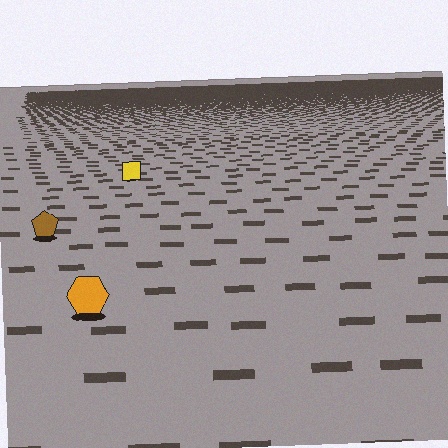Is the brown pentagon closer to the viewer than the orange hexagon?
No. The orange hexagon is closer — you can tell from the texture gradient: the ground texture is coarser near it.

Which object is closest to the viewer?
The orange hexagon is closest. The texture marks near it are larger and more spread out.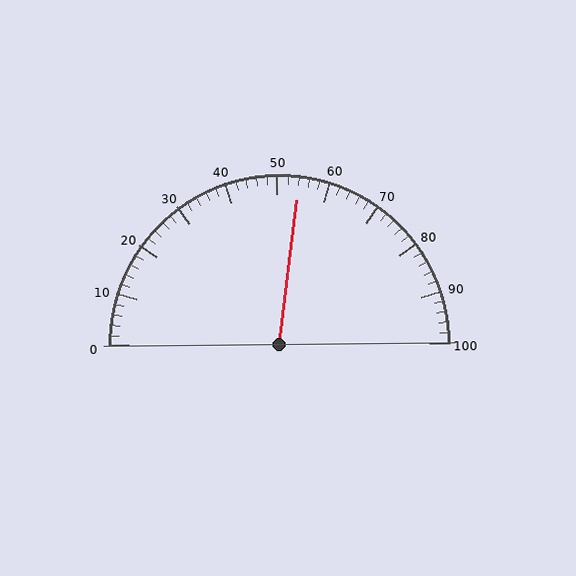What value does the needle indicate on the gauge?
The needle indicates approximately 54.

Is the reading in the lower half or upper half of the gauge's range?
The reading is in the upper half of the range (0 to 100).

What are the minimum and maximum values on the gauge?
The gauge ranges from 0 to 100.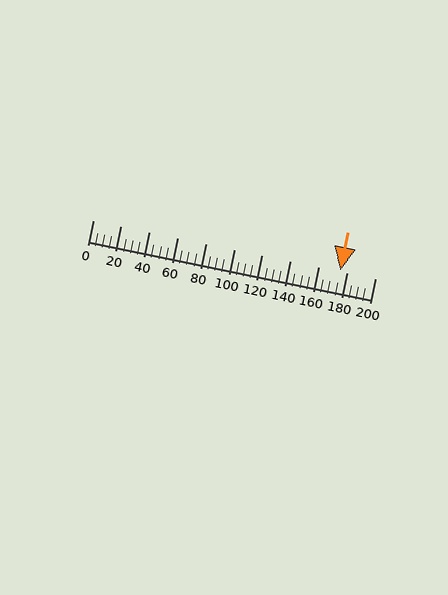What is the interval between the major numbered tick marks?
The major tick marks are spaced 20 units apart.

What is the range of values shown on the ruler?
The ruler shows values from 0 to 200.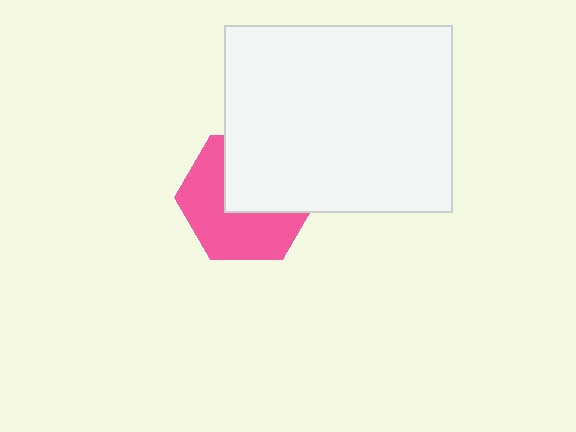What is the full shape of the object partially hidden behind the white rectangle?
The partially hidden object is a pink hexagon.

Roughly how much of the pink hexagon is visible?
About half of it is visible (roughly 54%).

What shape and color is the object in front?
The object in front is a white rectangle.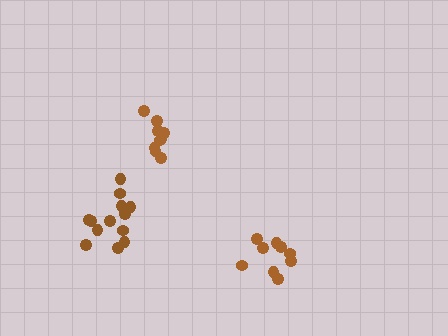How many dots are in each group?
Group 1: 9 dots, Group 2: 9 dots, Group 3: 13 dots (31 total).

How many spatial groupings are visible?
There are 3 spatial groupings.